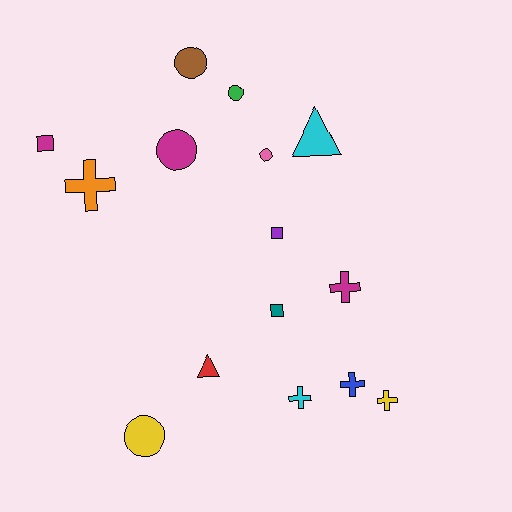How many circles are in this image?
There are 5 circles.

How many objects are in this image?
There are 15 objects.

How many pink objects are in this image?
There is 1 pink object.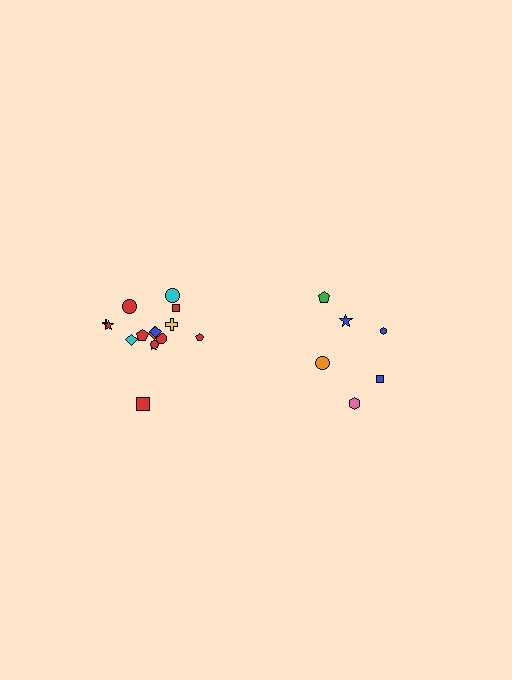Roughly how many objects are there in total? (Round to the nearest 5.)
Roughly 20 objects in total.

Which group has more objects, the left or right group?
The left group.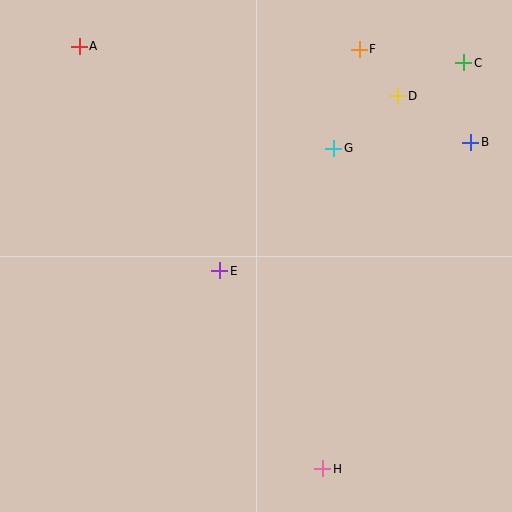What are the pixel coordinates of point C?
Point C is at (464, 63).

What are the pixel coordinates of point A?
Point A is at (79, 46).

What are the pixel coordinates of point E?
Point E is at (220, 271).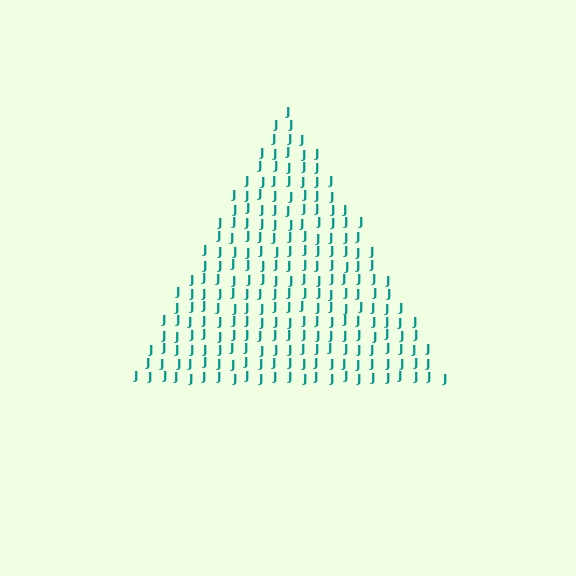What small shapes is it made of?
It is made of small letter J's.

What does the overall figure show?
The overall figure shows a triangle.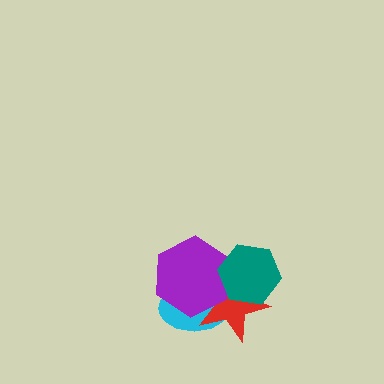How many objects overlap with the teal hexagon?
2 objects overlap with the teal hexagon.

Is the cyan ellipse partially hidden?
Yes, it is partially covered by another shape.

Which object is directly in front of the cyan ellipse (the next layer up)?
The red star is directly in front of the cyan ellipse.